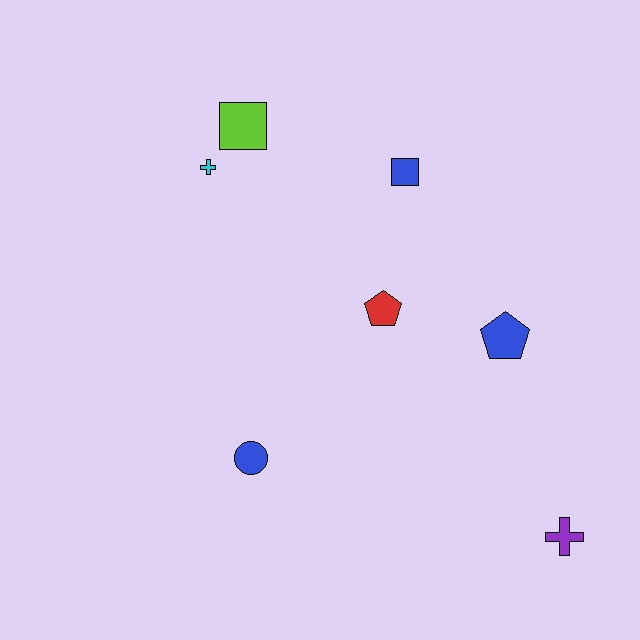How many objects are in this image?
There are 7 objects.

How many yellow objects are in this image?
There are no yellow objects.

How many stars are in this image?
There are no stars.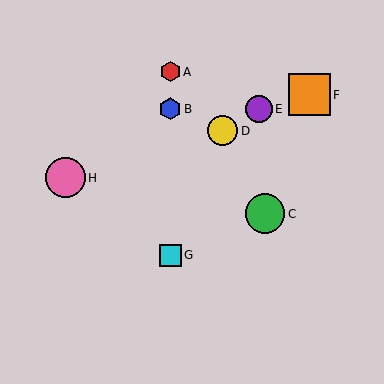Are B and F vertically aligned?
No, B is at x≈170 and F is at x≈310.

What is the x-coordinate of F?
Object F is at x≈310.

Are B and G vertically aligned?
Yes, both are at x≈170.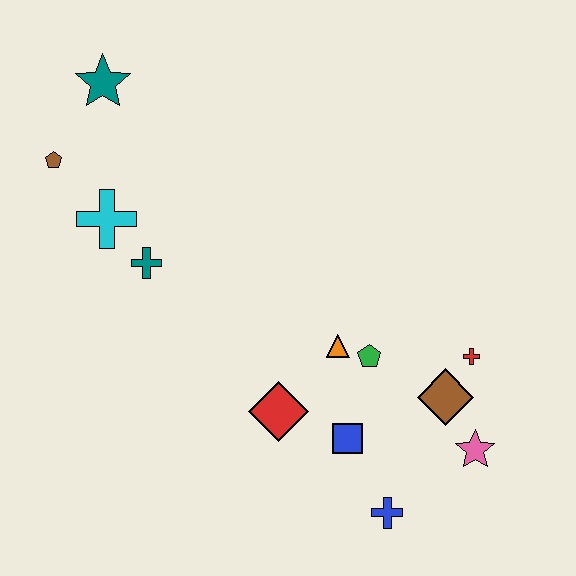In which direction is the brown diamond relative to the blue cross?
The brown diamond is above the blue cross.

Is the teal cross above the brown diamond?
Yes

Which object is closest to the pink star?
The brown diamond is closest to the pink star.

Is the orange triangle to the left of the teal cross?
No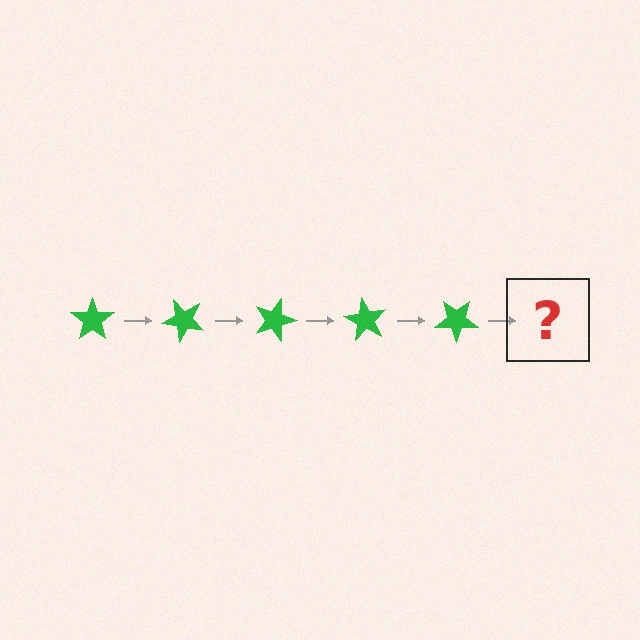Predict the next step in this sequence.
The next step is a green star rotated 225 degrees.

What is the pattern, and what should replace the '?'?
The pattern is that the star rotates 45 degrees each step. The '?' should be a green star rotated 225 degrees.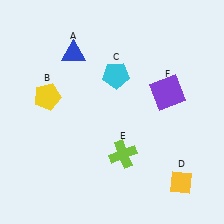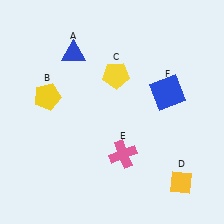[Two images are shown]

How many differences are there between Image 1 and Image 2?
There are 3 differences between the two images.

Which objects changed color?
C changed from cyan to yellow. E changed from lime to pink. F changed from purple to blue.